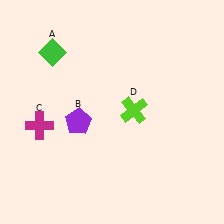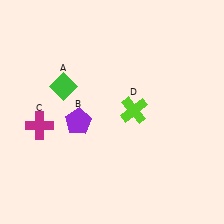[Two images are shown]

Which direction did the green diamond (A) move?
The green diamond (A) moved down.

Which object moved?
The green diamond (A) moved down.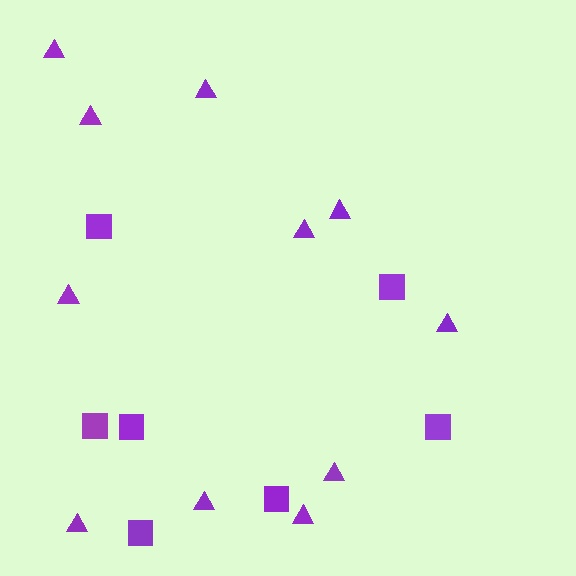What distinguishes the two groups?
There are 2 groups: one group of triangles (11) and one group of squares (7).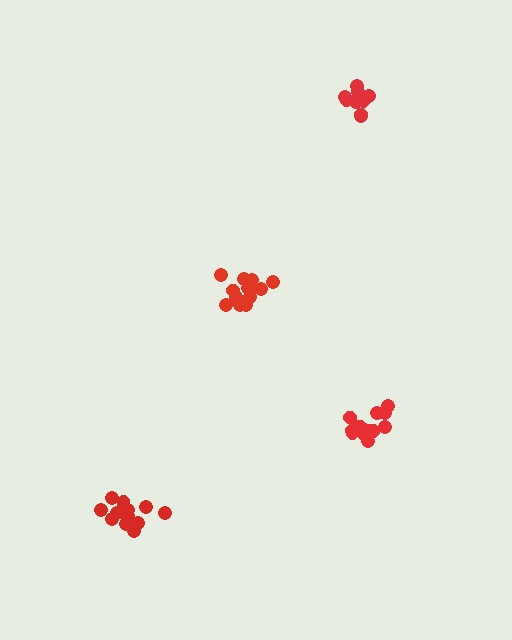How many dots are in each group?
Group 1: 15 dots, Group 2: 9 dots, Group 3: 15 dots, Group 4: 15 dots (54 total).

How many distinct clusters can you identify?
There are 4 distinct clusters.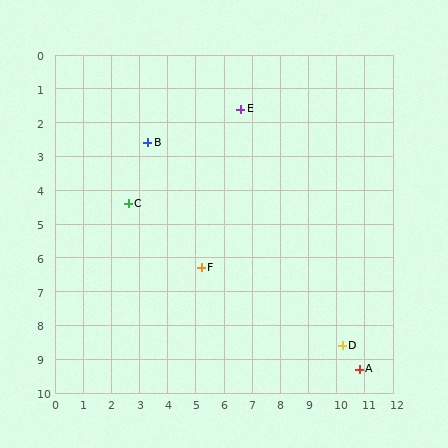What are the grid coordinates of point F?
Point F is at approximately (5.2, 6.3).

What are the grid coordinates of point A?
Point A is at approximately (10.8, 9.3).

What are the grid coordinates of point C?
Point C is at approximately (2.6, 4.4).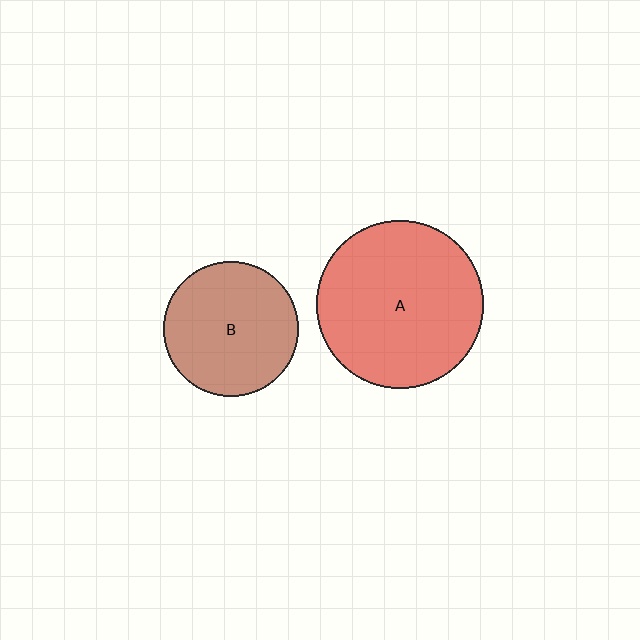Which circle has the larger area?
Circle A (red).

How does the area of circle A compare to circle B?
Approximately 1.5 times.